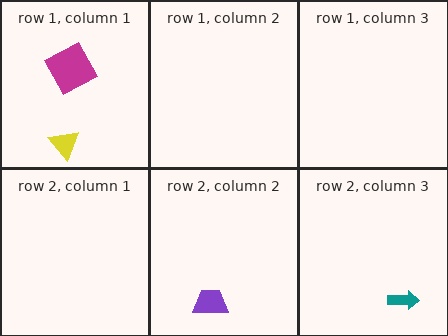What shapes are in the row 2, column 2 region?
The purple trapezoid.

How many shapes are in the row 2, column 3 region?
1.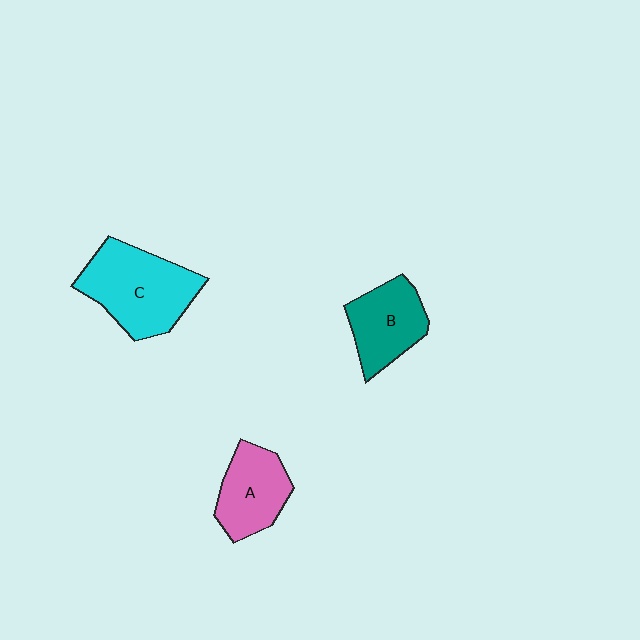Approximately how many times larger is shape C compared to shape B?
Approximately 1.5 times.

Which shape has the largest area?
Shape C (cyan).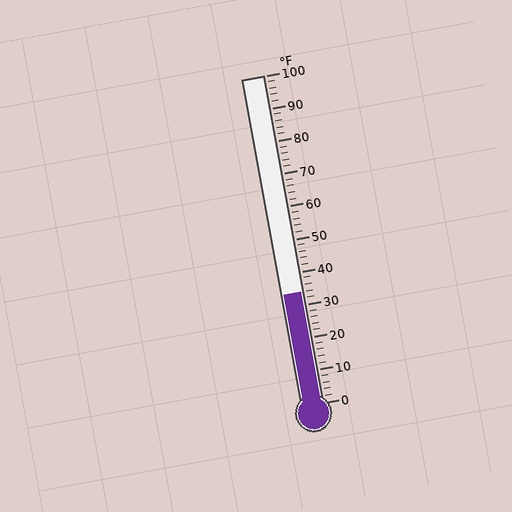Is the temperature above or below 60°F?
The temperature is below 60°F.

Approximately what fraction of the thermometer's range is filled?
The thermometer is filled to approximately 35% of its range.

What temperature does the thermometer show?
The thermometer shows approximately 34°F.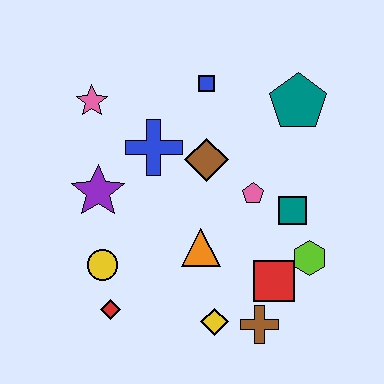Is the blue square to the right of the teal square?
No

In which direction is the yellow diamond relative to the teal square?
The yellow diamond is below the teal square.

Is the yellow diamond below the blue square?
Yes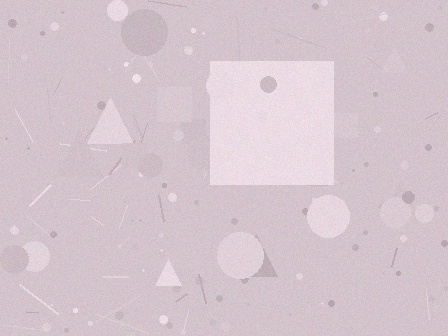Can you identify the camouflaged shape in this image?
The camouflaged shape is a square.